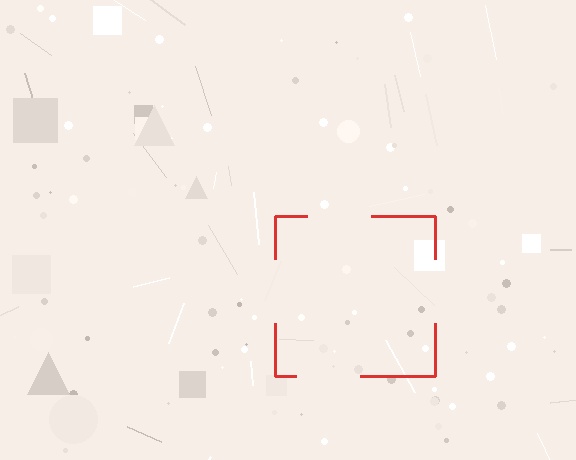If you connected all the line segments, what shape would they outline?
They would outline a square.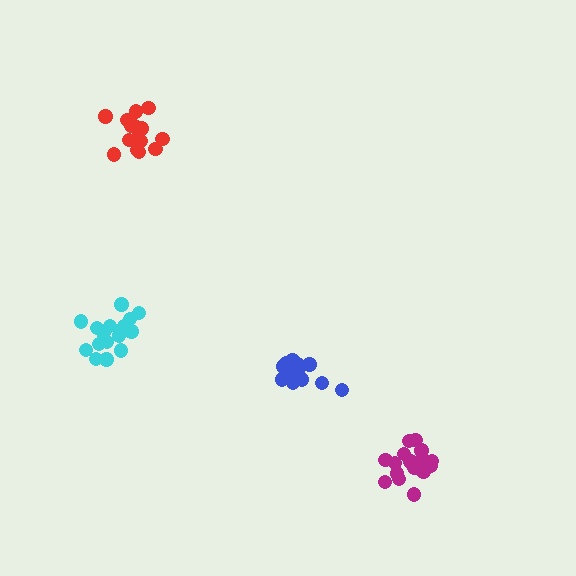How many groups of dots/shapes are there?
There are 4 groups.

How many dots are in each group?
Group 1: 17 dots, Group 2: 15 dots, Group 3: 14 dots, Group 4: 18 dots (64 total).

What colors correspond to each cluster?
The clusters are colored: cyan, red, blue, magenta.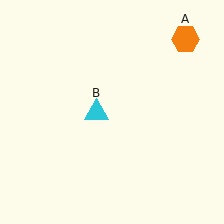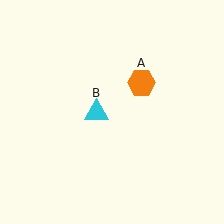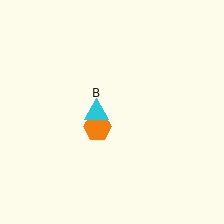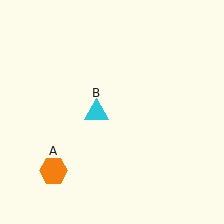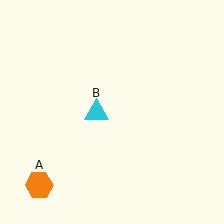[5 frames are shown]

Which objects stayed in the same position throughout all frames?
Cyan triangle (object B) remained stationary.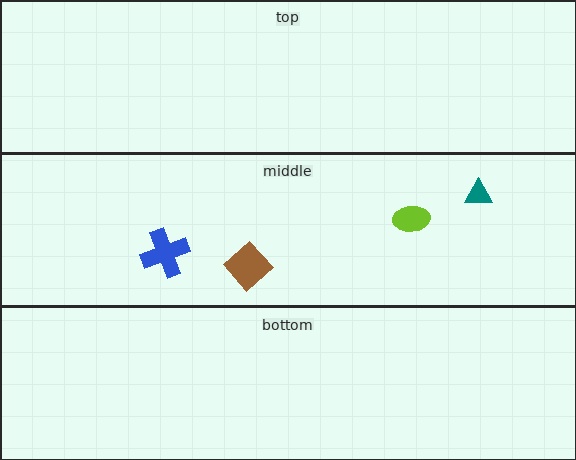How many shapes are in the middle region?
4.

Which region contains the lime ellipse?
The middle region.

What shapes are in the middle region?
The teal triangle, the lime ellipse, the blue cross, the brown diamond.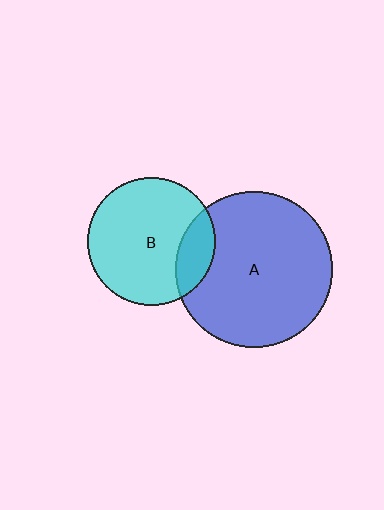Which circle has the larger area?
Circle A (blue).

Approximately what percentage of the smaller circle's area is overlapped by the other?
Approximately 20%.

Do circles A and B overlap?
Yes.